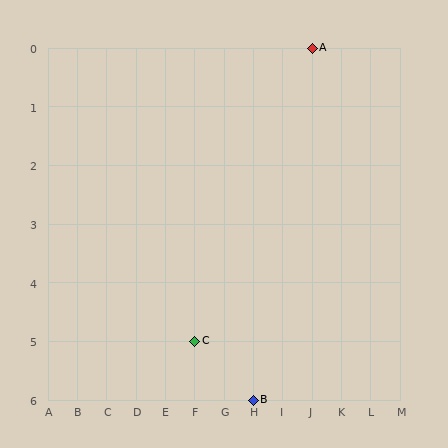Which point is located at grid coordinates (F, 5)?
Point C is at (F, 5).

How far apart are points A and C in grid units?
Points A and C are 4 columns and 5 rows apart (about 6.4 grid units diagonally).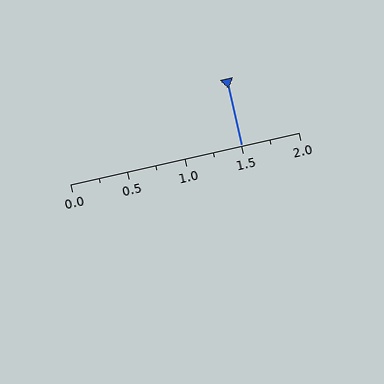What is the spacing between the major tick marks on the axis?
The major ticks are spaced 0.5 apart.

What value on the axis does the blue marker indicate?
The marker indicates approximately 1.5.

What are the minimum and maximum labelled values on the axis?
The axis runs from 0.0 to 2.0.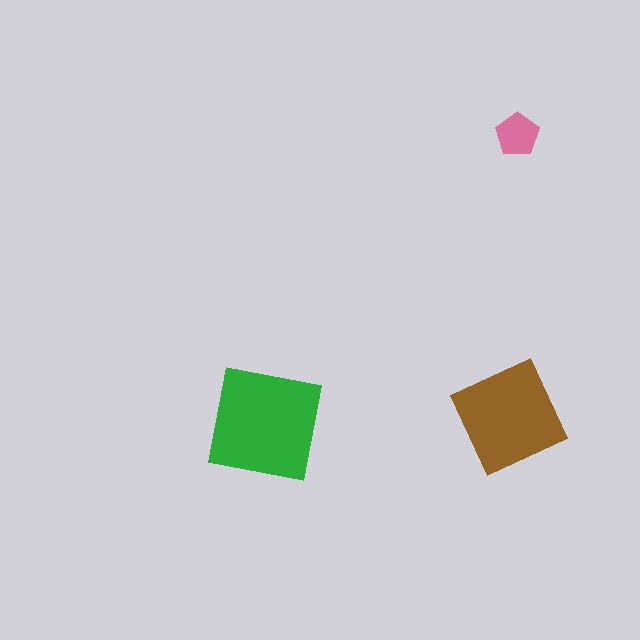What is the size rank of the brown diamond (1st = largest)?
2nd.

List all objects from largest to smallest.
The green square, the brown diamond, the pink pentagon.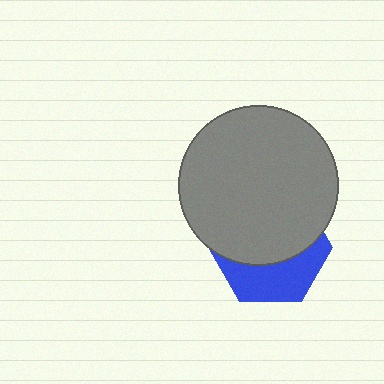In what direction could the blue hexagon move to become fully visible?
The blue hexagon could move down. That would shift it out from behind the gray circle entirely.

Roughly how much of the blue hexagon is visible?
A small part of it is visible (roughly 39%).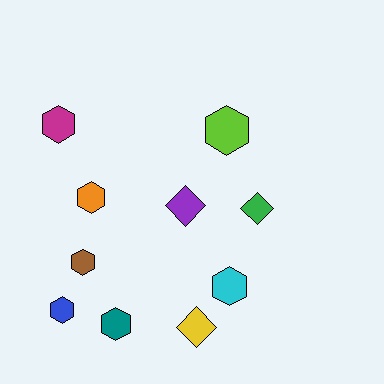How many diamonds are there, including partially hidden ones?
There are 3 diamonds.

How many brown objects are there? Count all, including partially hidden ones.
There is 1 brown object.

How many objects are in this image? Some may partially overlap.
There are 10 objects.